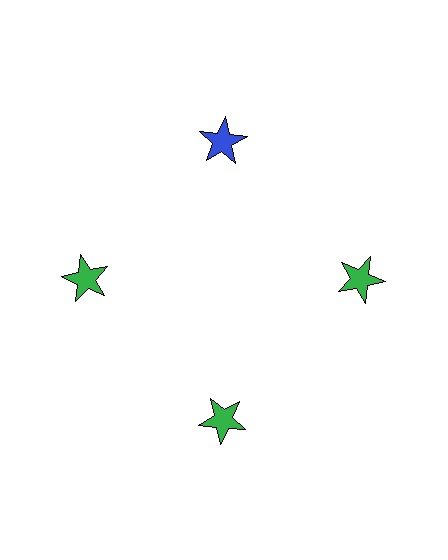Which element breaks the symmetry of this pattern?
The blue star at roughly the 12 o'clock position breaks the symmetry. All other shapes are green stars.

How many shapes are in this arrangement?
There are 4 shapes arranged in a ring pattern.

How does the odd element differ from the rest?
It has a different color: blue instead of green.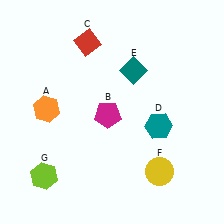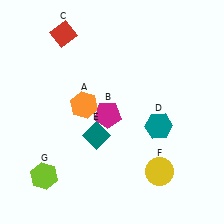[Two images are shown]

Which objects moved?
The objects that moved are: the orange hexagon (A), the red diamond (C), the teal diamond (E).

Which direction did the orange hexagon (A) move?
The orange hexagon (A) moved right.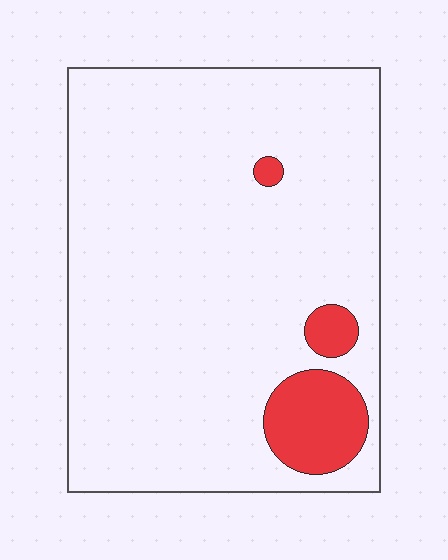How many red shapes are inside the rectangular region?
3.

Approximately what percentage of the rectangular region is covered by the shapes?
Approximately 10%.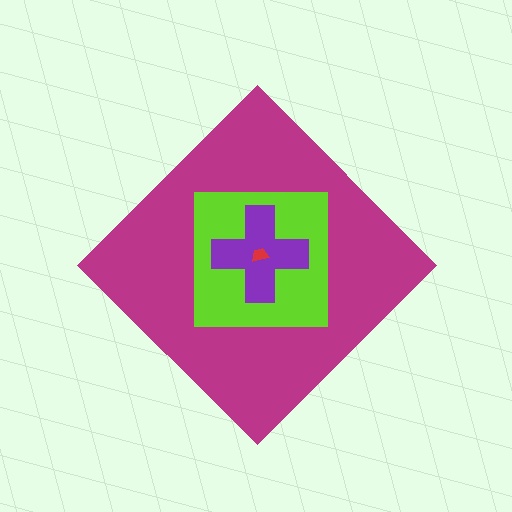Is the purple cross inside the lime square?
Yes.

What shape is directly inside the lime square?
The purple cross.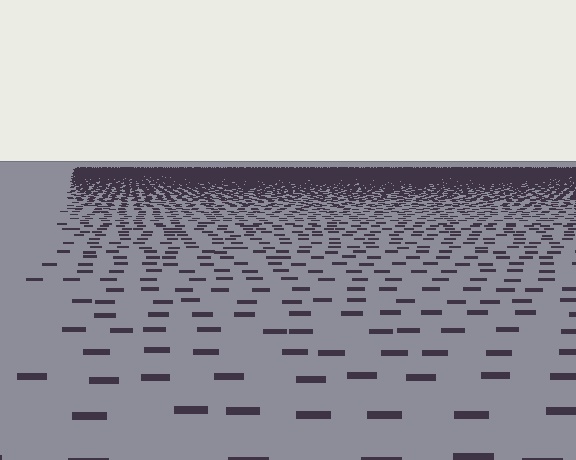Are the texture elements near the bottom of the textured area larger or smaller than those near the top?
Larger. Near the bottom, elements are closer to the viewer and appear at a bigger on-screen size.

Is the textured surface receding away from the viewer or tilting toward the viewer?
The surface is receding away from the viewer. Texture elements get smaller and denser toward the top.